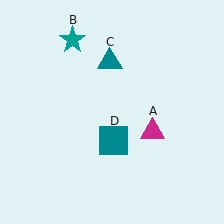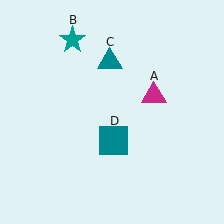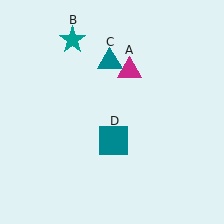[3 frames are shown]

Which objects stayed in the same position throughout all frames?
Teal star (object B) and teal triangle (object C) and teal square (object D) remained stationary.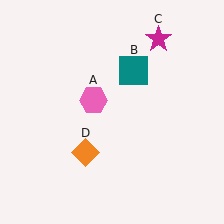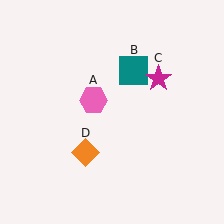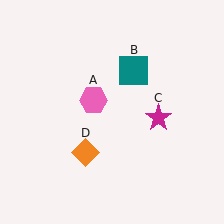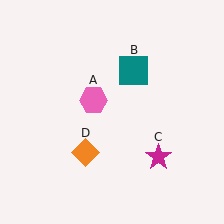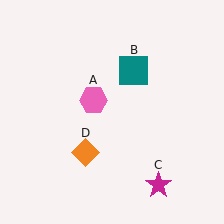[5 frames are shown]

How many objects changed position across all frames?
1 object changed position: magenta star (object C).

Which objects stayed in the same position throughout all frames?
Pink hexagon (object A) and teal square (object B) and orange diamond (object D) remained stationary.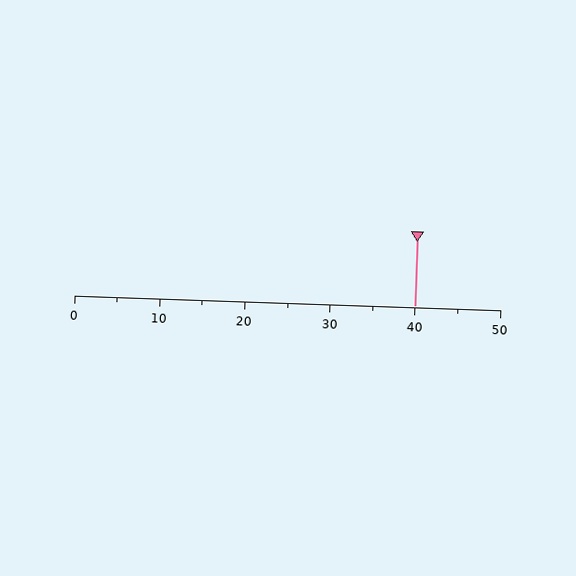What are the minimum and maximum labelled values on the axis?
The axis runs from 0 to 50.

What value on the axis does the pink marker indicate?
The marker indicates approximately 40.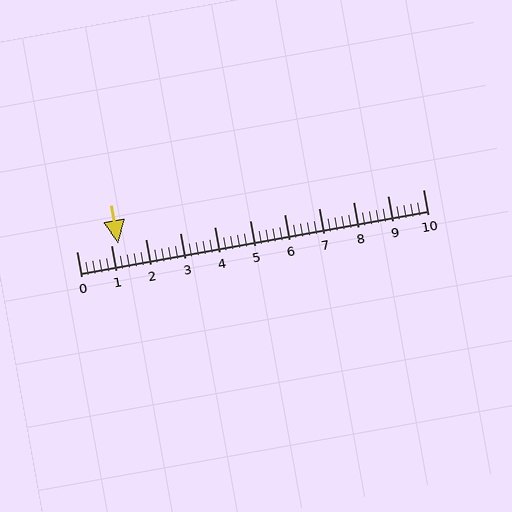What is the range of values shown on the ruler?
The ruler shows values from 0 to 10.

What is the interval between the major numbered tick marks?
The major tick marks are spaced 1 units apart.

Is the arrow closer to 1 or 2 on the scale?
The arrow is closer to 1.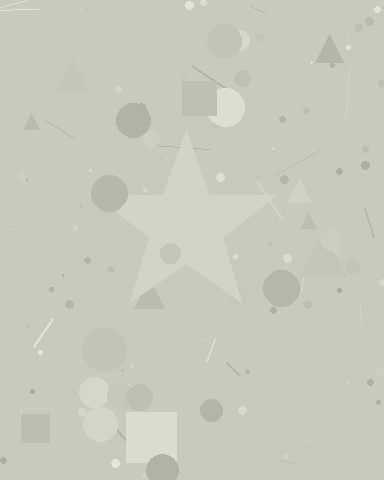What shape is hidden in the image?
A star is hidden in the image.